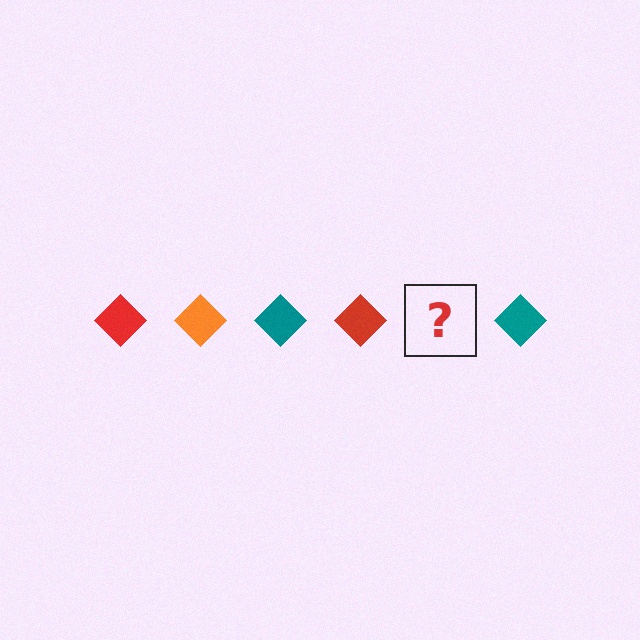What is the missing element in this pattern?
The missing element is an orange diamond.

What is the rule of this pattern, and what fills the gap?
The rule is that the pattern cycles through red, orange, teal diamonds. The gap should be filled with an orange diamond.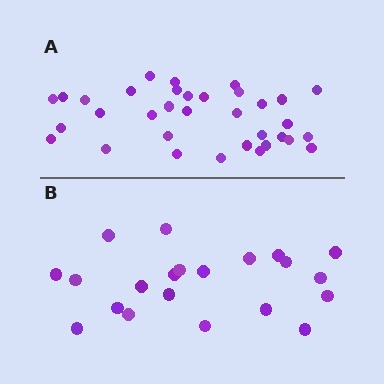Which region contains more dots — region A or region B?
Region A (the top region) has more dots.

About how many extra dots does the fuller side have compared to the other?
Region A has approximately 15 more dots than region B.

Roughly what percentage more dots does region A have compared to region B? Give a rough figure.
About 60% more.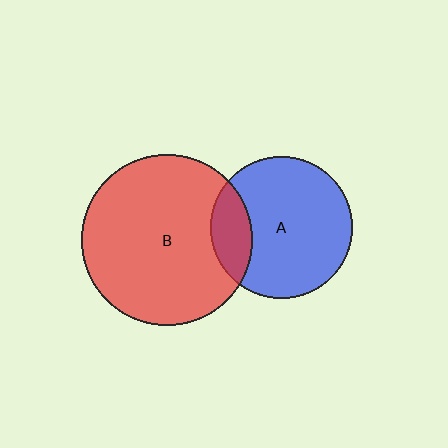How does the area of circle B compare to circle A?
Approximately 1.5 times.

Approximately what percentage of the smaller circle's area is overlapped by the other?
Approximately 20%.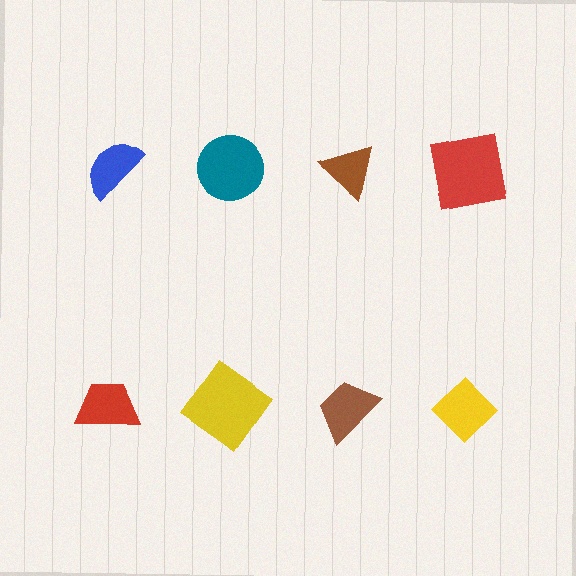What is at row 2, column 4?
A yellow diamond.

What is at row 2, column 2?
A yellow diamond.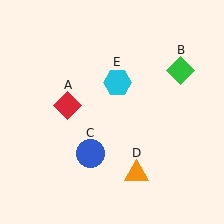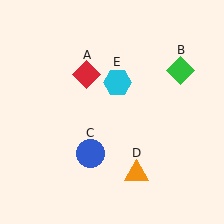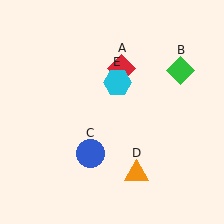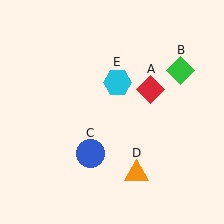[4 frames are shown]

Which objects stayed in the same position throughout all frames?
Green diamond (object B) and blue circle (object C) and orange triangle (object D) and cyan hexagon (object E) remained stationary.